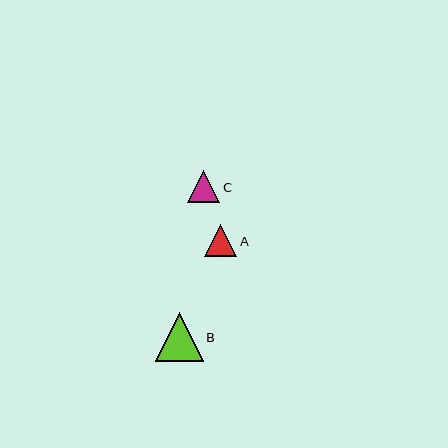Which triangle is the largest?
Triangle B is the largest with a size of approximately 48 pixels.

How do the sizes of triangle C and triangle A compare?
Triangle C and triangle A are approximately the same size.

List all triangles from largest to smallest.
From largest to smallest: B, C, A.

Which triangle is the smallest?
Triangle A is the smallest with a size of approximately 32 pixels.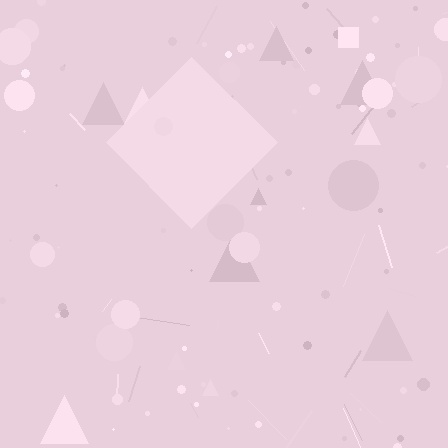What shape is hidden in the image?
A diamond is hidden in the image.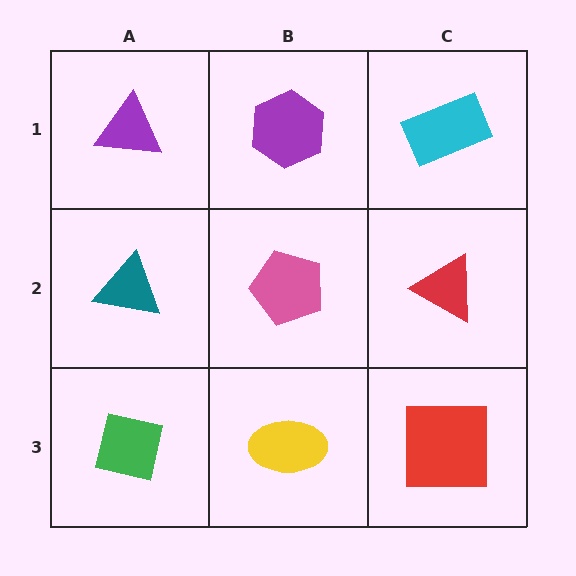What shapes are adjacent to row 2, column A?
A purple triangle (row 1, column A), a green square (row 3, column A), a pink pentagon (row 2, column B).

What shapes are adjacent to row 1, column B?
A pink pentagon (row 2, column B), a purple triangle (row 1, column A), a cyan rectangle (row 1, column C).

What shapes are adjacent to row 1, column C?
A red triangle (row 2, column C), a purple hexagon (row 1, column B).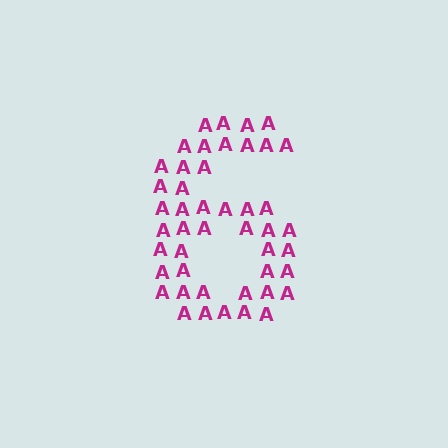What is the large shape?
The large shape is the digit 6.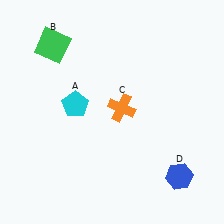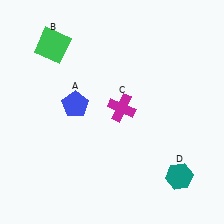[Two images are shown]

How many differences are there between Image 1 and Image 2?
There are 3 differences between the two images.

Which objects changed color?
A changed from cyan to blue. C changed from orange to magenta. D changed from blue to teal.